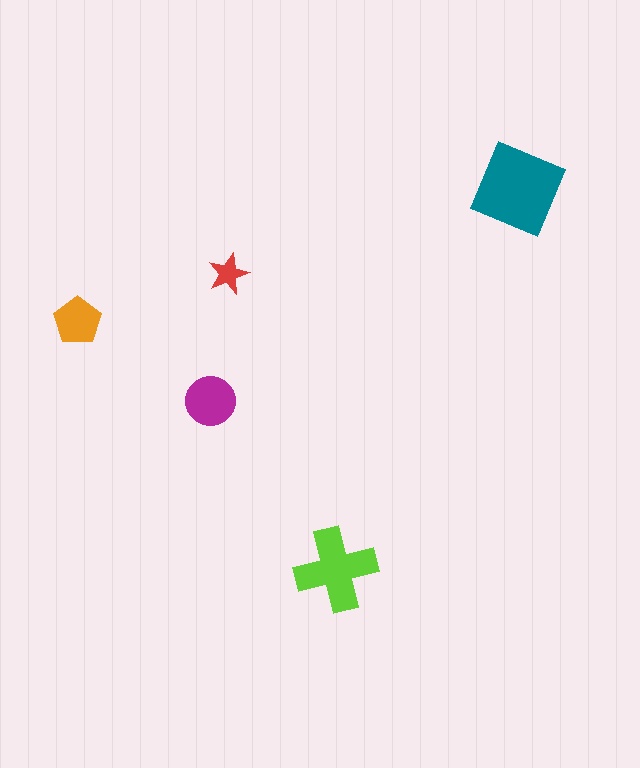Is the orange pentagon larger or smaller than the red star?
Larger.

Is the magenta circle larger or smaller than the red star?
Larger.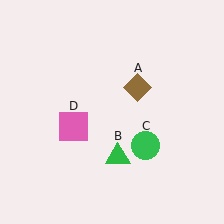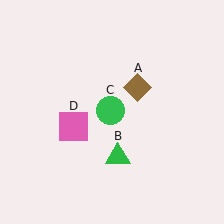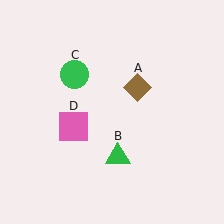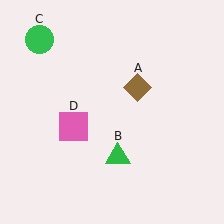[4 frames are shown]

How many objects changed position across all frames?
1 object changed position: green circle (object C).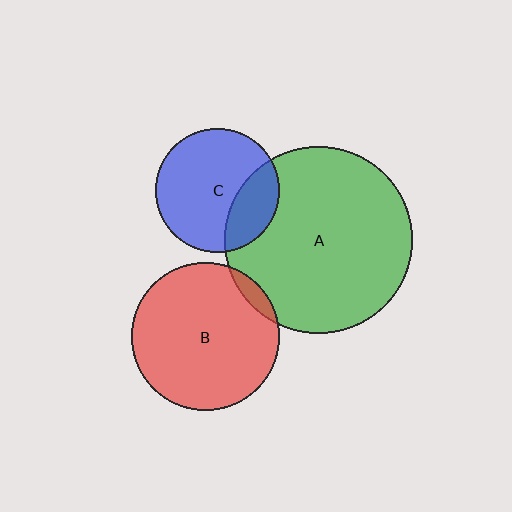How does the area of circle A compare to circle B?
Approximately 1.6 times.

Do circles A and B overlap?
Yes.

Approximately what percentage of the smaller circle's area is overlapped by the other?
Approximately 5%.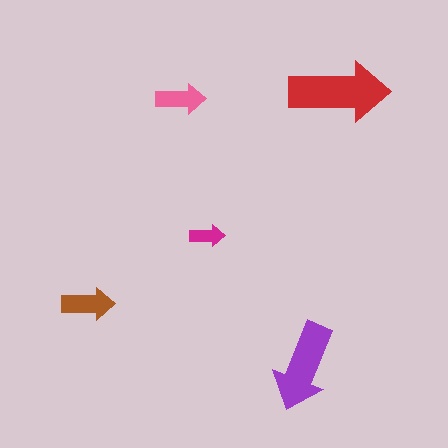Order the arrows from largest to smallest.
the red one, the purple one, the brown one, the pink one, the magenta one.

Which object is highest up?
The red arrow is topmost.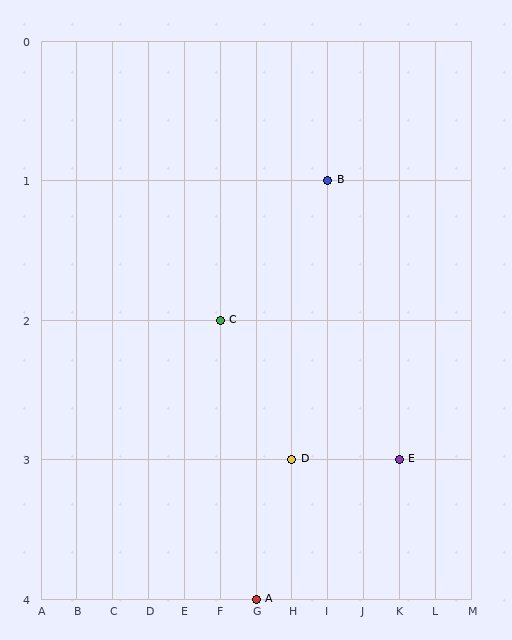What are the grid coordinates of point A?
Point A is at grid coordinates (G, 4).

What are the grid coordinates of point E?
Point E is at grid coordinates (K, 3).